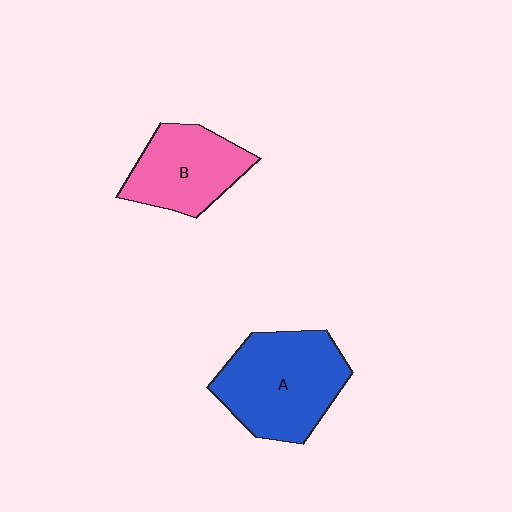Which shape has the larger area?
Shape A (blue).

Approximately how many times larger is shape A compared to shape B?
Approximately 1.4 times.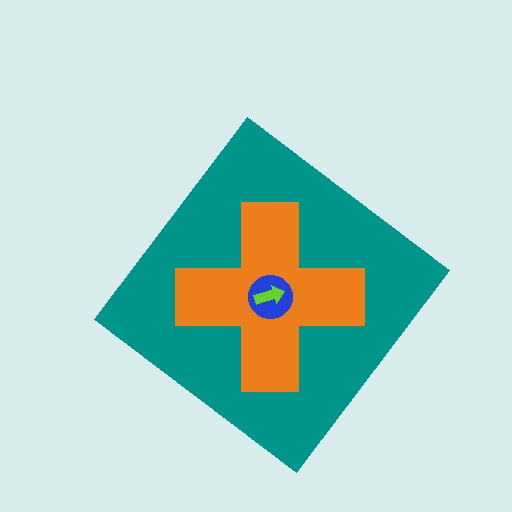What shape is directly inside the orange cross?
The blue circle.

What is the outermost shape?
The teal diamond.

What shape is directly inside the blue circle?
The lime arrow.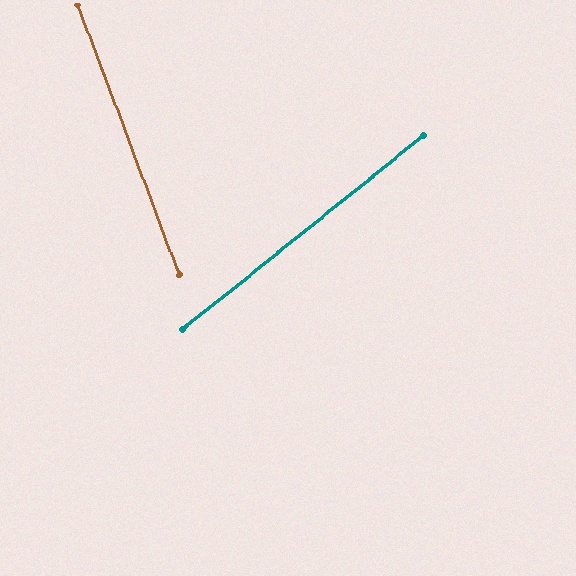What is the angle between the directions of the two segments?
Approximately 72 degrees.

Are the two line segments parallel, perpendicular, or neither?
Neither parallel nor perpendicular — they differ by about 72°.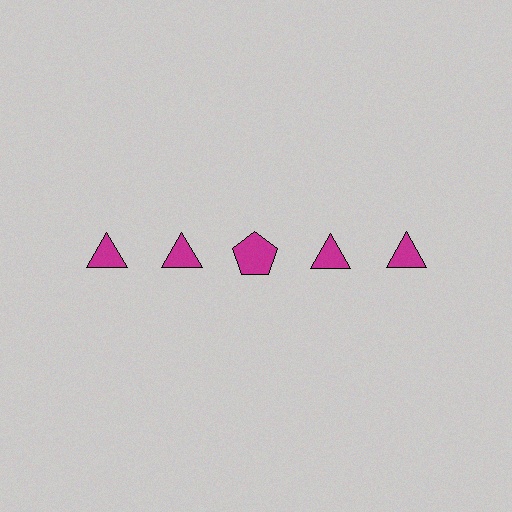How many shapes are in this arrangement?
There are 5 shapes arranged in a grid pattern.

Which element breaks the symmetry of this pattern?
The magenta pentagon in the top row, center column breaks the symmetry. All other shapes are magenta triangles.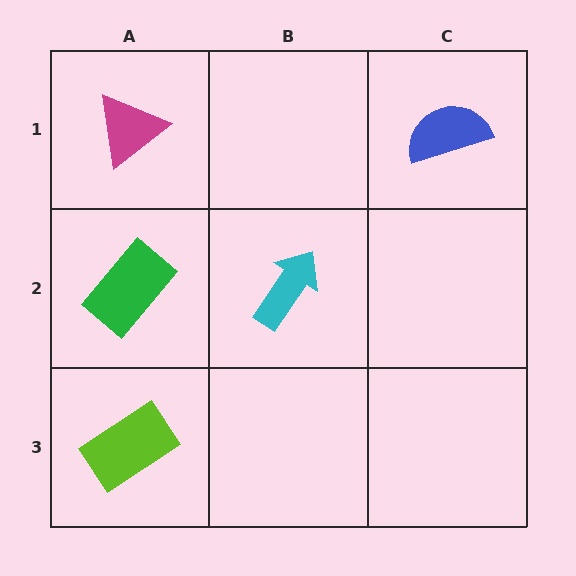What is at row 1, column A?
A magenta triangle.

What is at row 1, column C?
A blue semicircle.